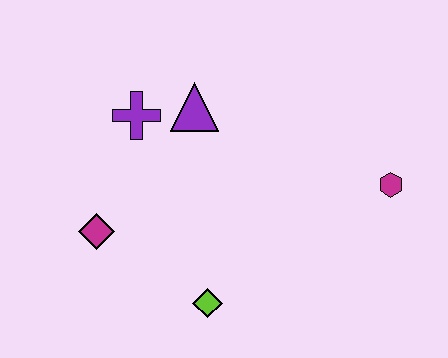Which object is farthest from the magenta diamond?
The magenta hexagon is farthest from the magenta diamond.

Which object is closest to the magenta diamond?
The purple cross is closest to the magenta diamond.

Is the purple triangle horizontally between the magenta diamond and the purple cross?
No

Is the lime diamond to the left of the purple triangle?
No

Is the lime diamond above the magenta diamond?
No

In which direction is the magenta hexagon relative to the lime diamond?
The magenta hexagon is to the right of the lime diamond.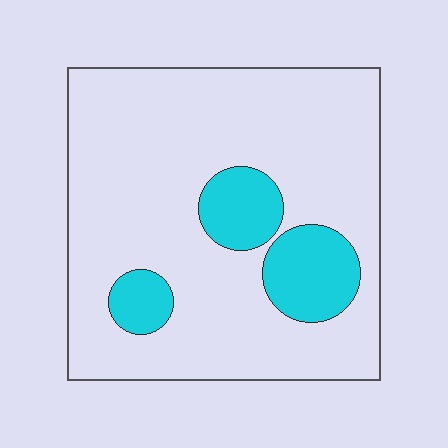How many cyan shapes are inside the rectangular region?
3.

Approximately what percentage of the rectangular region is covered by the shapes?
Approximately 15%.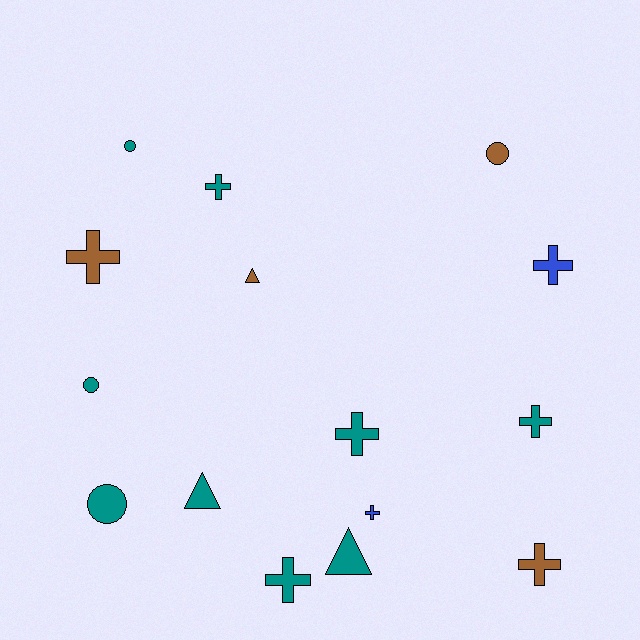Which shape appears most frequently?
Cross, with 8 objects.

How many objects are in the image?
There are 15 objects.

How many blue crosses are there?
There are 2 blue crosses.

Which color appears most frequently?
Teal, with 9 objects.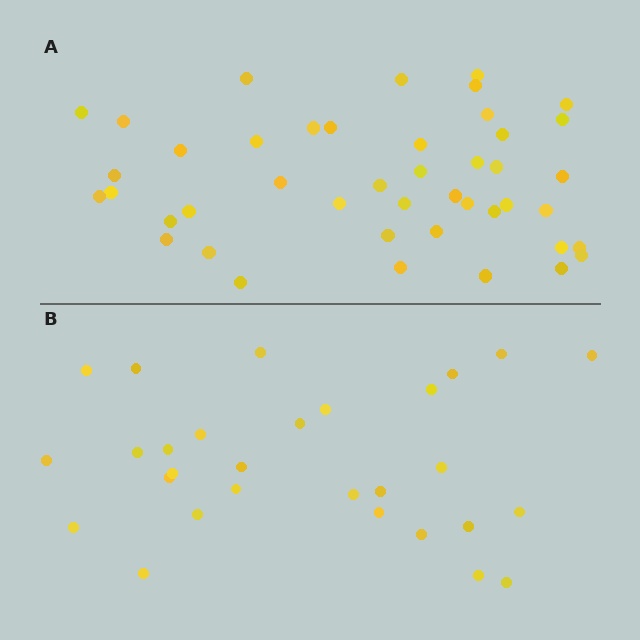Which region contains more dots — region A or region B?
Region A (the top region) has more dots.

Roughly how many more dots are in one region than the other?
Region A has approximately 15 more dots than region B.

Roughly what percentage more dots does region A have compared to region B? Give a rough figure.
About 50% more.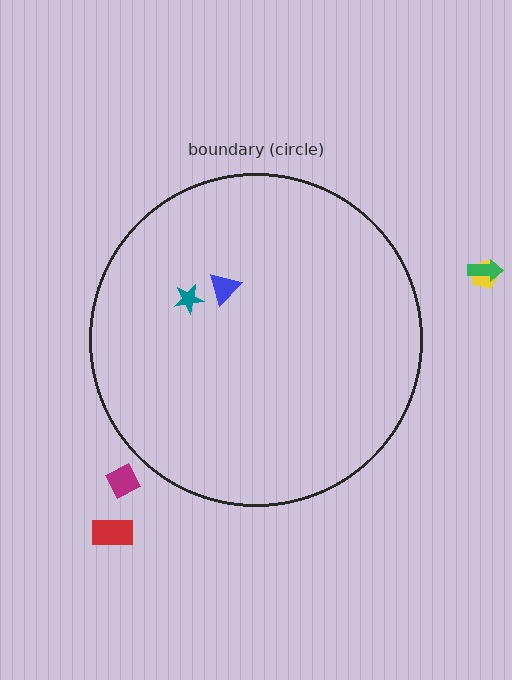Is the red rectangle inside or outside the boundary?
Outside.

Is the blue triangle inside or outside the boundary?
Inside.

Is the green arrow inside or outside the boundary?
Outside.